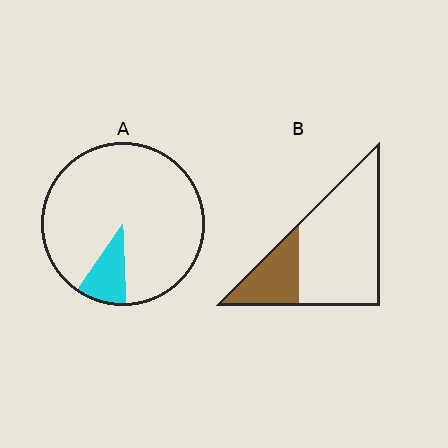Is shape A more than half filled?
No.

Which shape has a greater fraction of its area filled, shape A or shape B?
Shape B.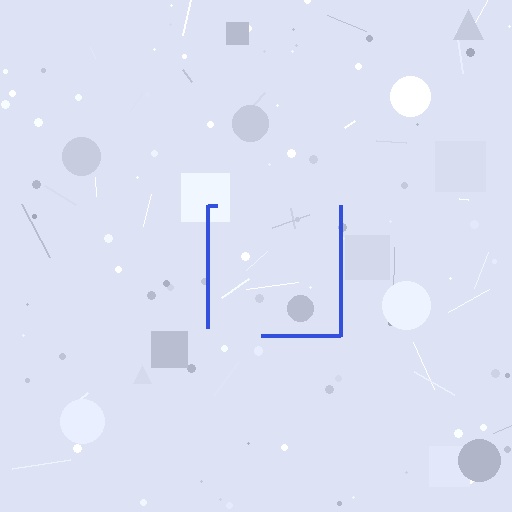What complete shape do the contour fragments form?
The contour fragments form a square.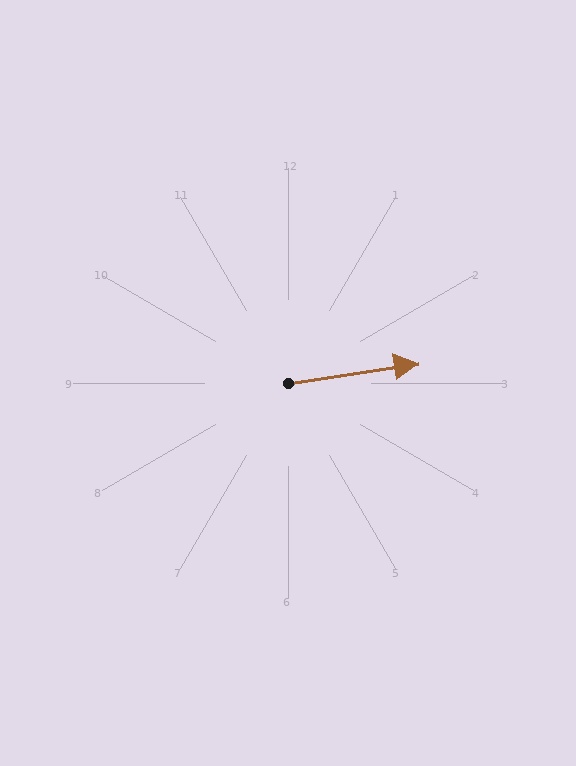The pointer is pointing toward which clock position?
Roughly 3 o'clock.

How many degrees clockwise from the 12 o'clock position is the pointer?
Approximately 81 degrees.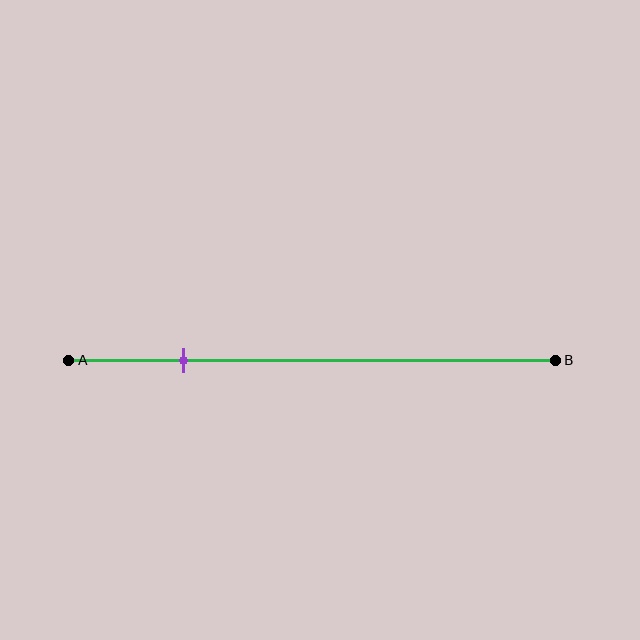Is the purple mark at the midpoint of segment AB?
No, the mark is at about 25% from A, not at the 50% midpoint.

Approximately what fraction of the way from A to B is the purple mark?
The purple mark is approximately 25% of the way from A to B.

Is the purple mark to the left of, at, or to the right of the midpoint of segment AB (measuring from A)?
The purple mark is to the left of the midpoint of segment AB.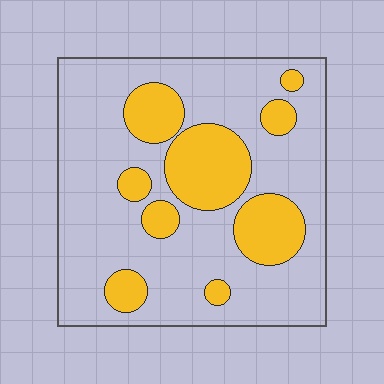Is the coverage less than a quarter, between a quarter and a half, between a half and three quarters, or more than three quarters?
Between a quarter and a half.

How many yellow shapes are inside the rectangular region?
9.